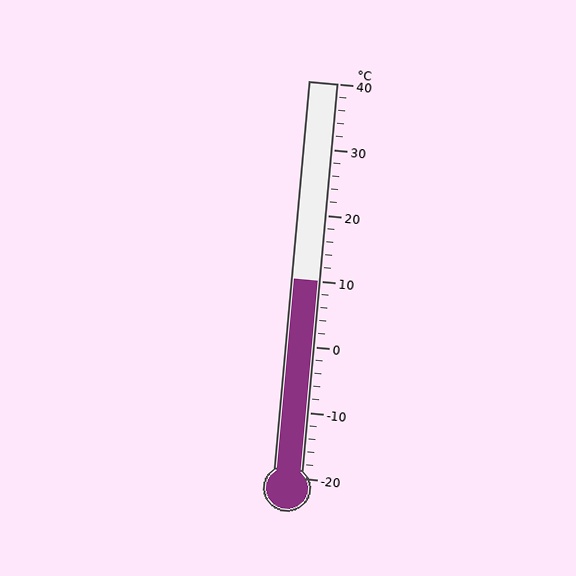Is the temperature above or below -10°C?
The temperature is above -10°C.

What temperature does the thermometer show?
The thermometer shows approximately 10°C.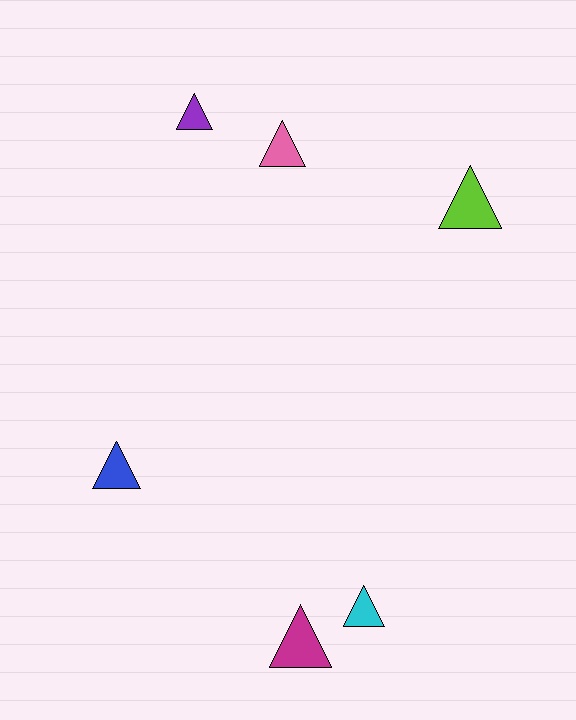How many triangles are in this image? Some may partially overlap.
There are 6 triangles.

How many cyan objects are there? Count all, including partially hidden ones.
There is 1 cyan object.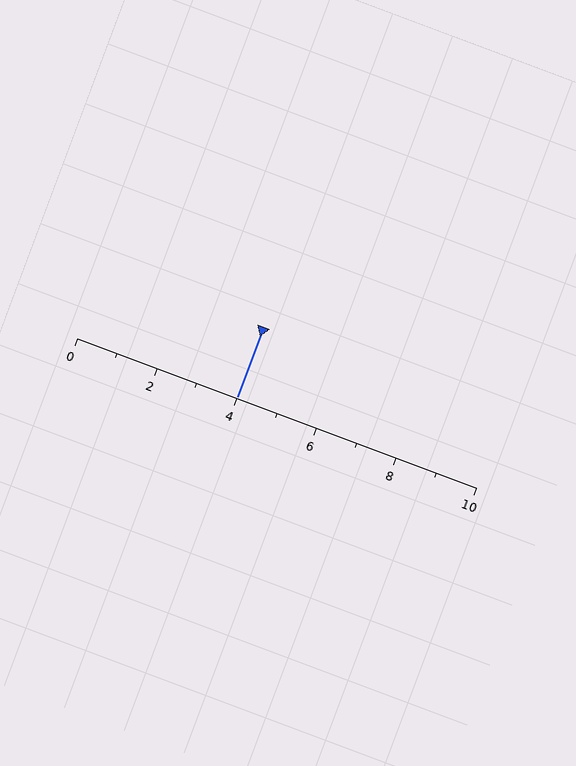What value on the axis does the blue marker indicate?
The marker indicates approximately 4.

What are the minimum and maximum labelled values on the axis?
The axis runs from 0 to 10.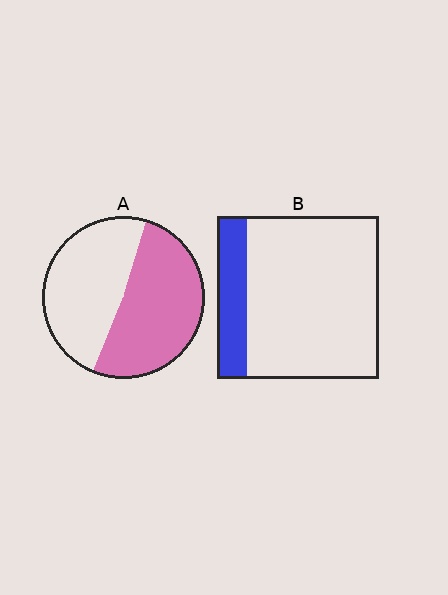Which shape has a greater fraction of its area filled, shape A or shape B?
Shape A.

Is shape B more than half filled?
No.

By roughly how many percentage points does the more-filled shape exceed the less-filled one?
By roughly 35 percentage points (A over B).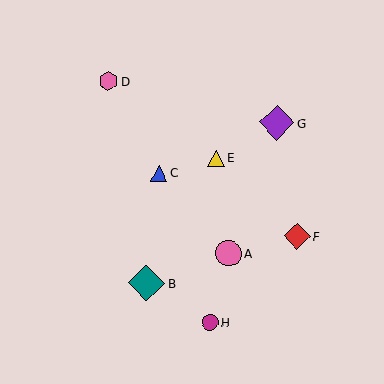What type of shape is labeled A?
Shape A is a pink circle.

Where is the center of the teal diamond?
The center of the teal diamond is at (147, 283).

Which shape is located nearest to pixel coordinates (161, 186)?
The blue triangle (labeled C) at (159, 173) is nearest to that location.